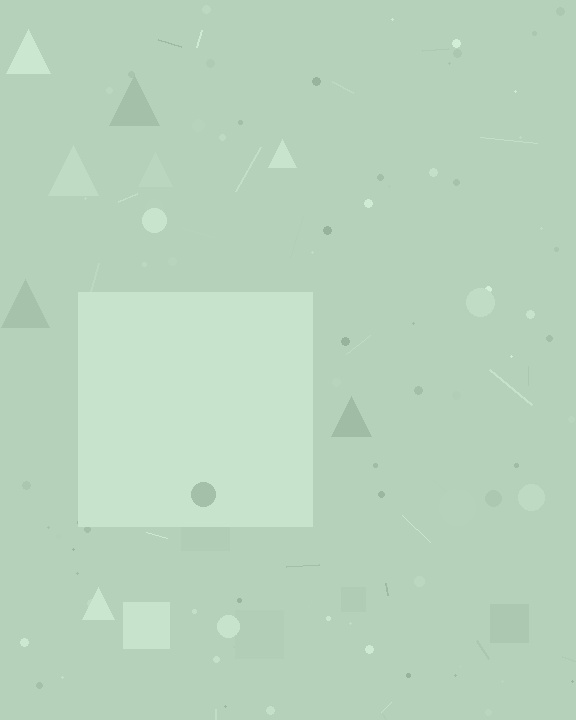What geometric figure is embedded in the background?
A square is embedded in the background.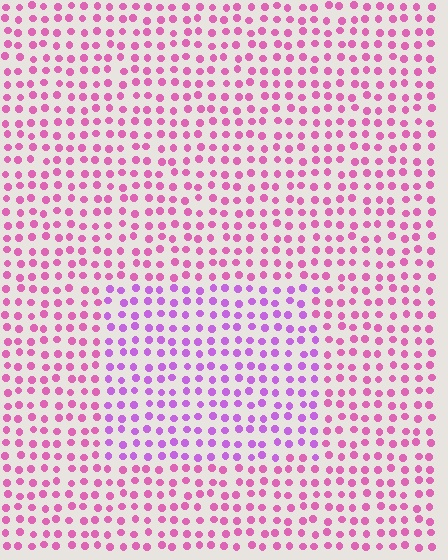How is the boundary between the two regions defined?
The boundary is defined purely by a slight shift in hue (about 33 degrees). Spacing, size, and orientation are identical on both sides.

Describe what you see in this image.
The image is filled with small pink elements in a uniform arrangement. A rectangle-shaped region is visible where the elements are tinted to a slightly different hue, forming a subtle color boundary.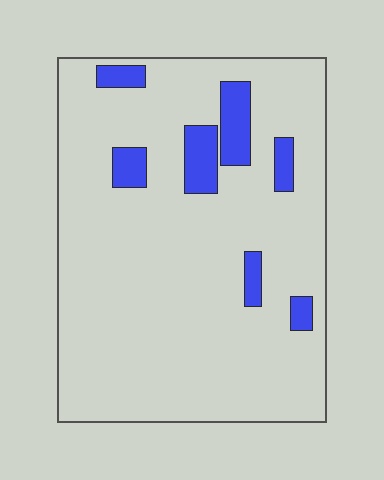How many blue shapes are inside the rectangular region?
7.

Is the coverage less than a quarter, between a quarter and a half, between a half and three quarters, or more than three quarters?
Less than a quarter.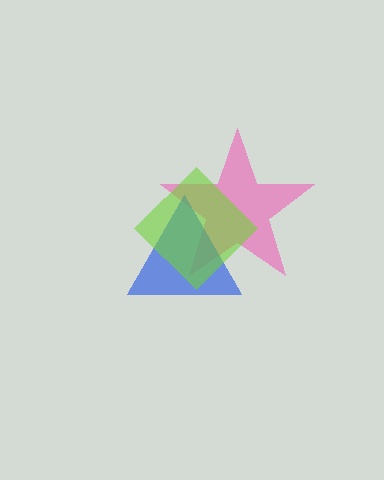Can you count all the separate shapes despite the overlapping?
Yes, there are 3 separate shapes.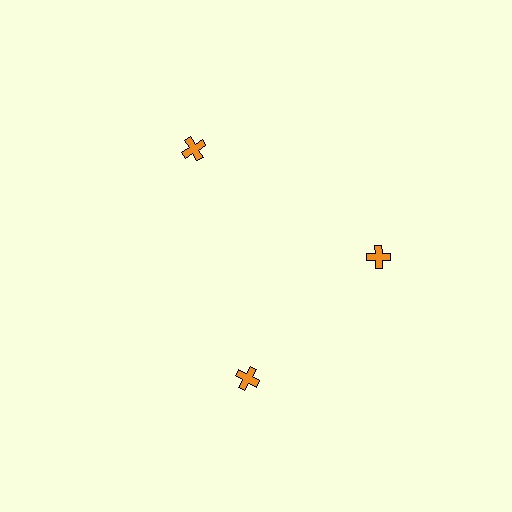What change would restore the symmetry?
The symmetry would be restored by rotating it back into even spacing with its neighbors so that all 3 crosses sit at equal angles and equal distance from the center.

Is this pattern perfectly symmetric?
No. The 3 orange crosses are arranged in a ring, but one element near the 7 o'clock position is rotated out of alignment along the ring, breaking the 3-fold rotational symmetry.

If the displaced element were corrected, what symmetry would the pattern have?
It would have 3-fold rotational symmetry — the pattern would map onto itself every 120 degrees.